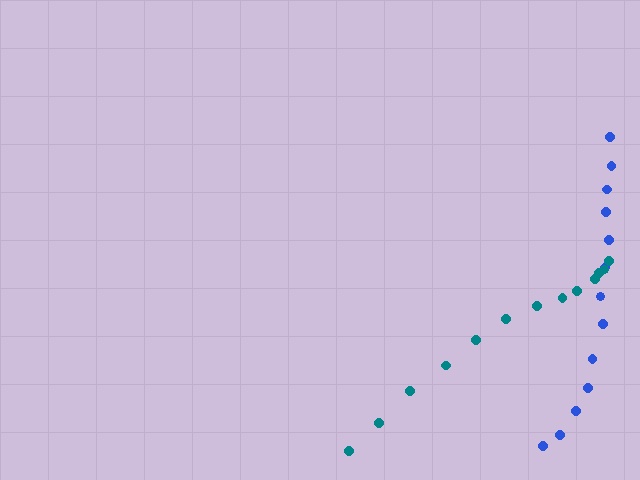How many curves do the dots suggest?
There are 2 distinct paths.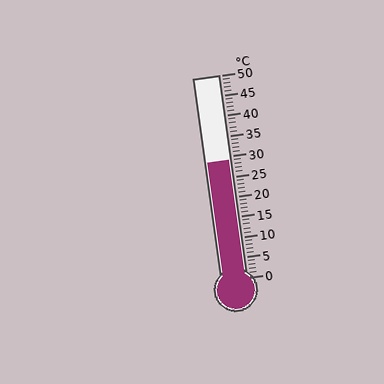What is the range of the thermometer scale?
The thermometer scale ranges from 0°C to 50°C.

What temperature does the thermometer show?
The thermometer shows approximately 29°C.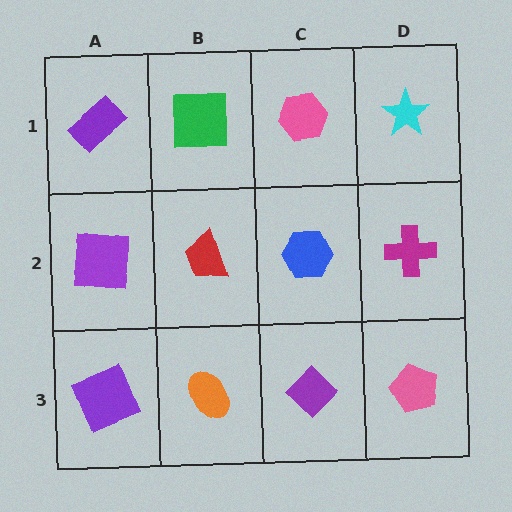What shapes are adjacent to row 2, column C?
A pink hexagon (row 1, column C), a purple diamond (row 3, column C), a red trapezoid (row 2, column B), a magenta cross (row 2, column D).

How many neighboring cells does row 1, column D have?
2.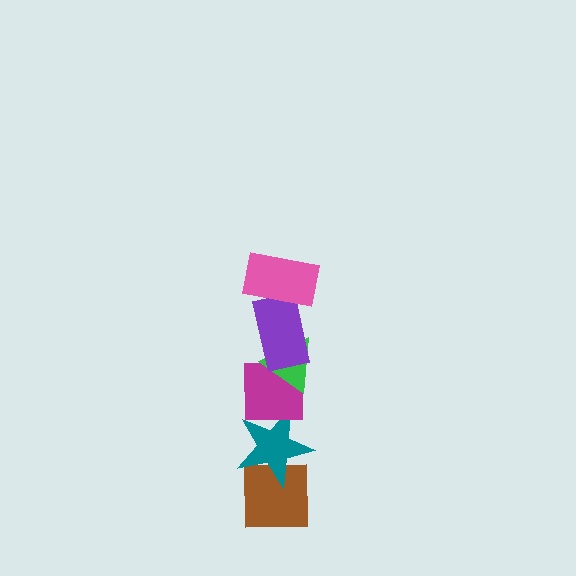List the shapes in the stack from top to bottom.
From top to bottom: the pink rectangle, the purple rectangle, the green triangle, the magenta square, the teal star, the brown square.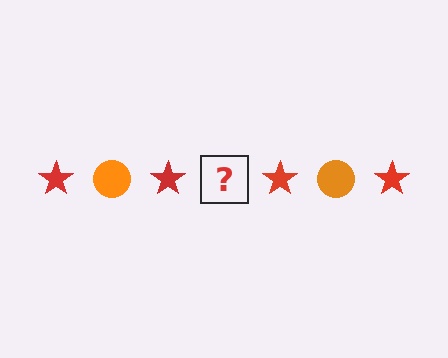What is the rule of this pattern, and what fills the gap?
The rule is that the pattern alternates between red star and orange circle. The gap should be filled with an orange circle.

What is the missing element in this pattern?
The missing element is an orange circle.